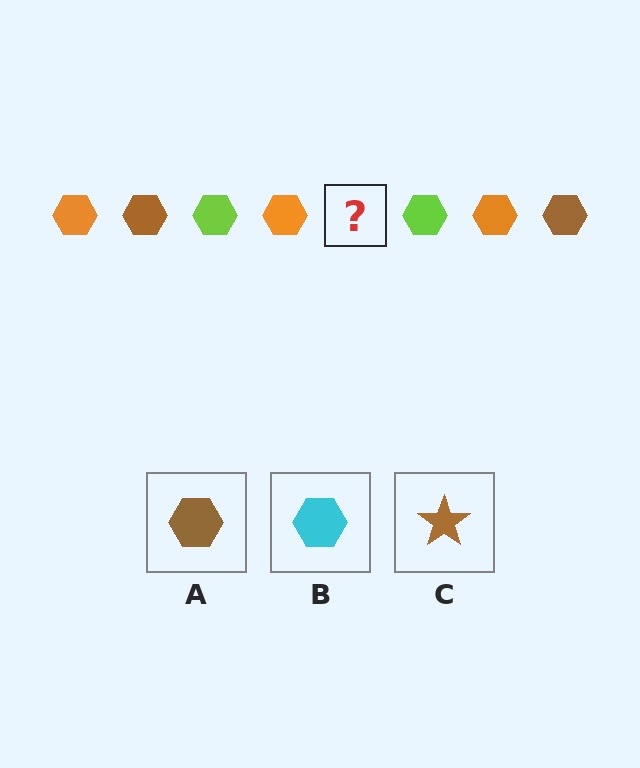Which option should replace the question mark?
Option A.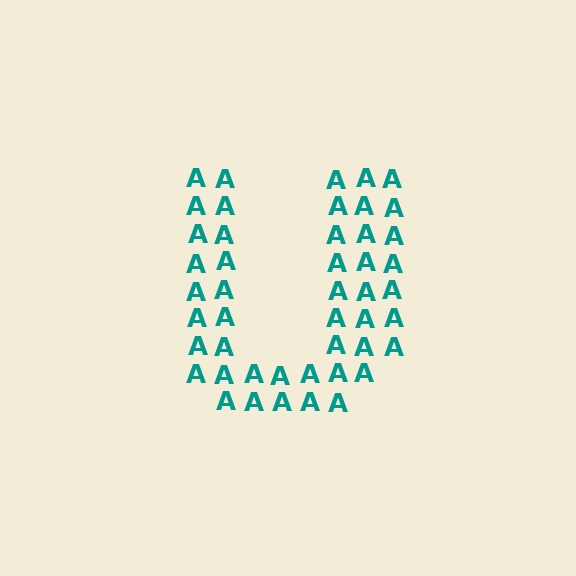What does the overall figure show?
The overall figure shows the letter U.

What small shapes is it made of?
It is made of small letter A's.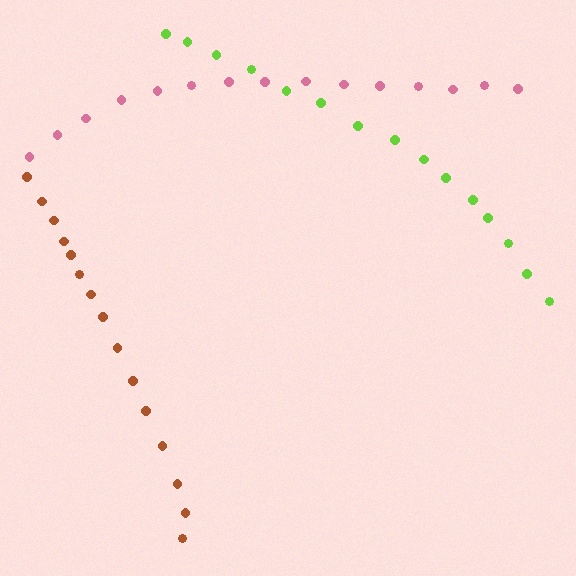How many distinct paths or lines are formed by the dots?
There are 3 distinct paths.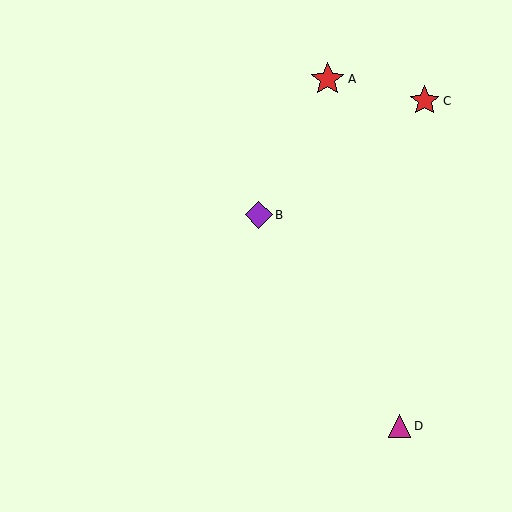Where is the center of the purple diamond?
The center of the purple diamond is at (259, 215).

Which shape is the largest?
The red star (labeled A) is the largest.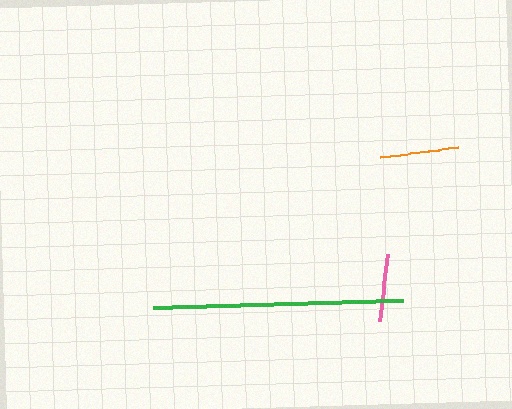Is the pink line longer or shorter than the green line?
The green line is longer than the pink line.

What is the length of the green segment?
The green segment is approximately 251 pixels long.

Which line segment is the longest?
The green line is the longest at approximately 251 pixels.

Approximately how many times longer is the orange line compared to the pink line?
The orange line is approximately 1.2 times the length of the pink line.